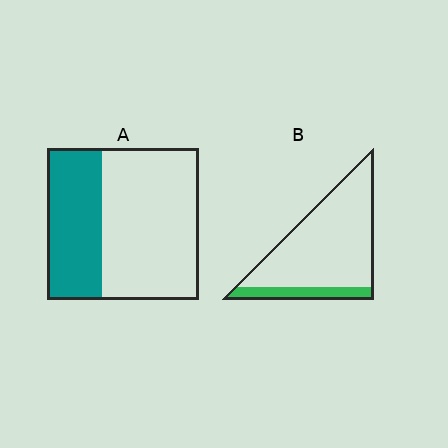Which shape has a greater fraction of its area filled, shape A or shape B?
Shape A.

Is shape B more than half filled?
No.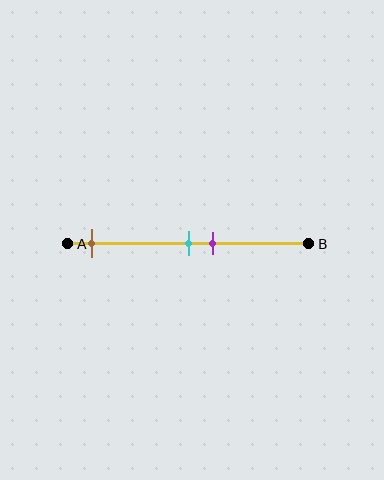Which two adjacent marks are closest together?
The cyan and purple marks are the closest adjacent pair.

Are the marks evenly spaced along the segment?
No, the marks are not evenly spaced.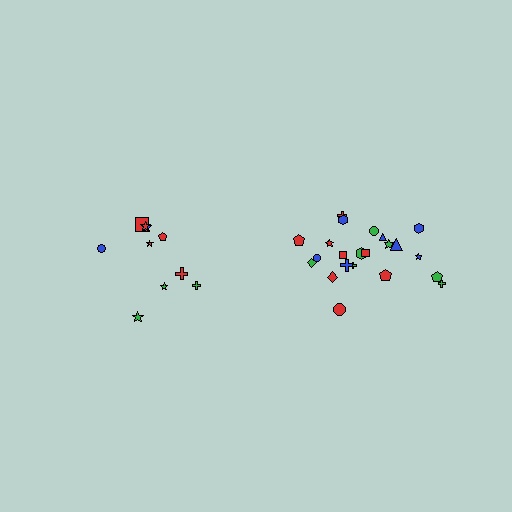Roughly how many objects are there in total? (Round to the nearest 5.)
Roughly 30 objects in total.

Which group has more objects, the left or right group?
The right group.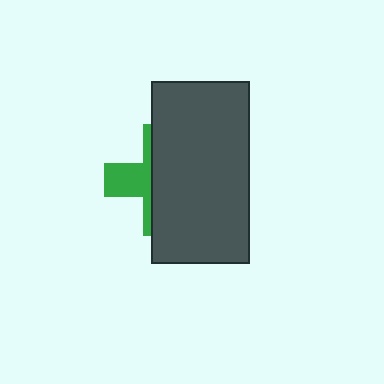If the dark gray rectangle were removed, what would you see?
You would see the complete green cross.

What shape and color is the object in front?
The object in front is a dark gray rectangle.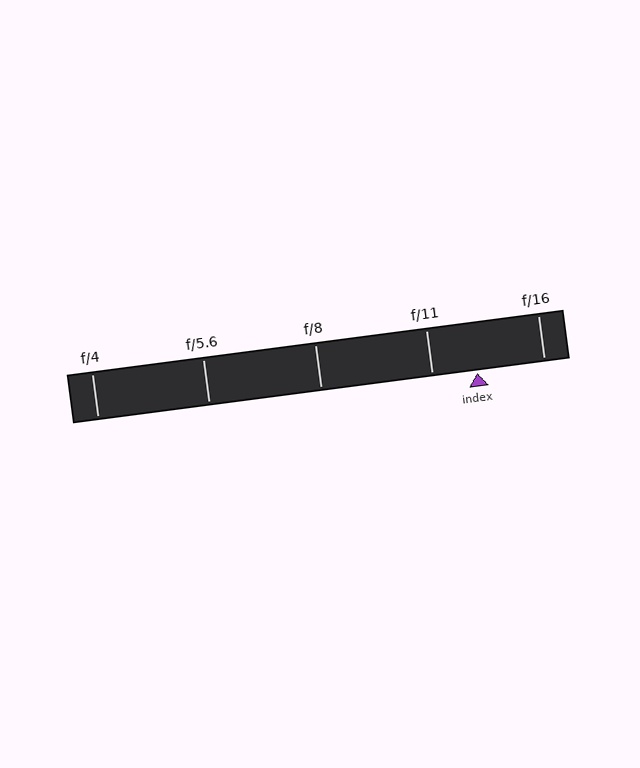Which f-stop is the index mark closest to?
The index mark is closest to f/11.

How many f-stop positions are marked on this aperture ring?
There are 5 f-stop positions marked.